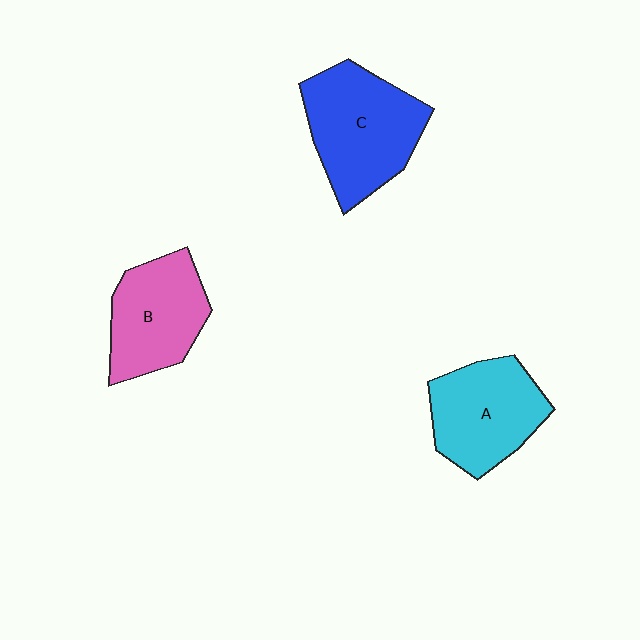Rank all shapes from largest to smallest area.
From largest to smallest: C (blue), A (cyan), B (pink).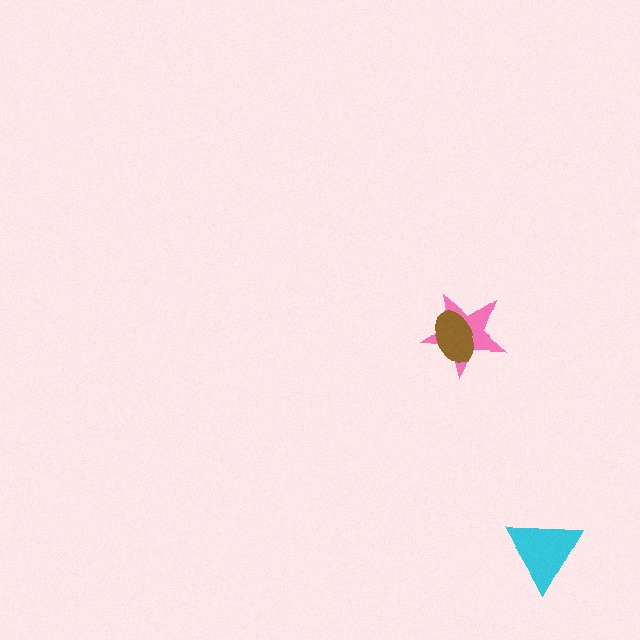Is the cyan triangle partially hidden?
No, no other shape covers it.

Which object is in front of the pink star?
The brown ellipse is in front of the pink star.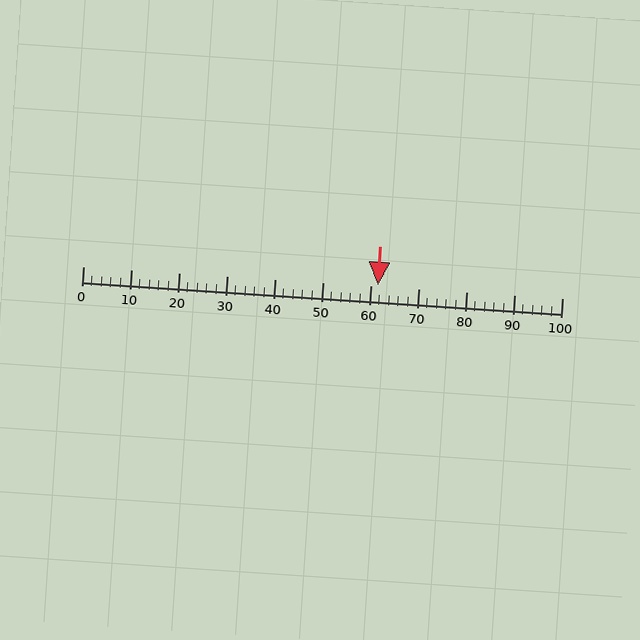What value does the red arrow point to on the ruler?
The red arrow points to approximately 62.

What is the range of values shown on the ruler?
The ruler shows values from 0 to 100.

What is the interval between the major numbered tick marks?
The major tick marks are spaced 10 units apart.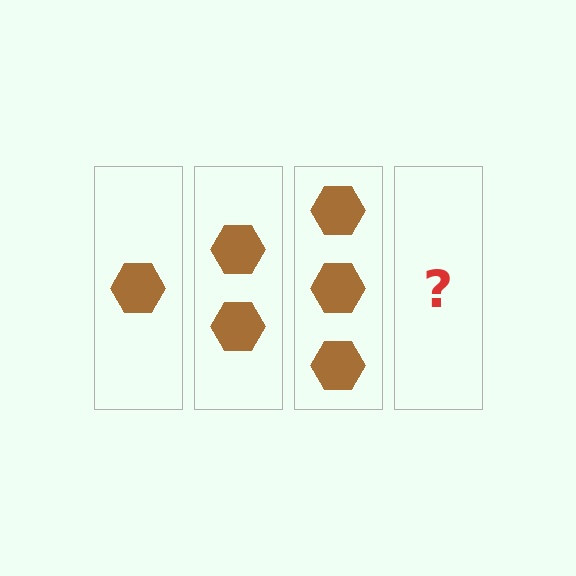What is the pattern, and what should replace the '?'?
The pattern is that each step adds one more hexagon. The '?' should be 4 hexagons.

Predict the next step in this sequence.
The next step is 4 hexagons.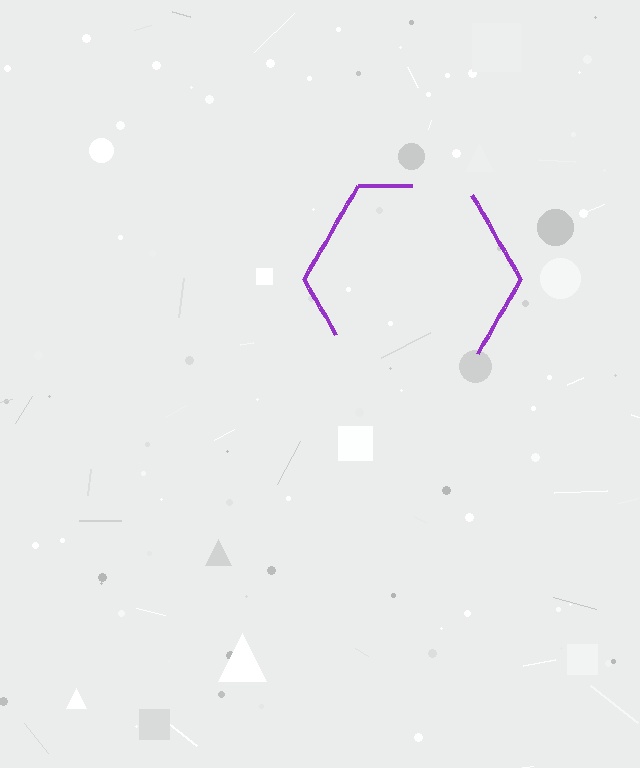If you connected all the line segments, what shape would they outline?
They would outline a hexagon.